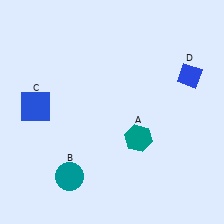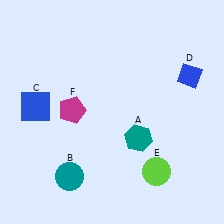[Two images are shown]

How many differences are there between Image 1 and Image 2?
There are 2 differences between the two images.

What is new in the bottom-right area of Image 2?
A lime circle (E) was added in the bottom-right area of Image 2.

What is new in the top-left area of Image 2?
A magenta pentagon (F) was added in the top-left area of Image 2.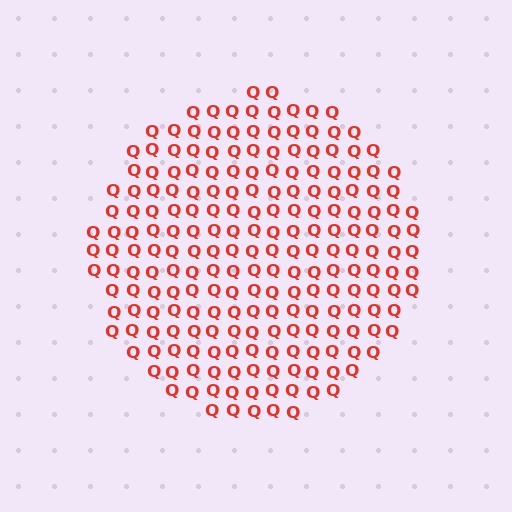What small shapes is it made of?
It is made of small letter Q's.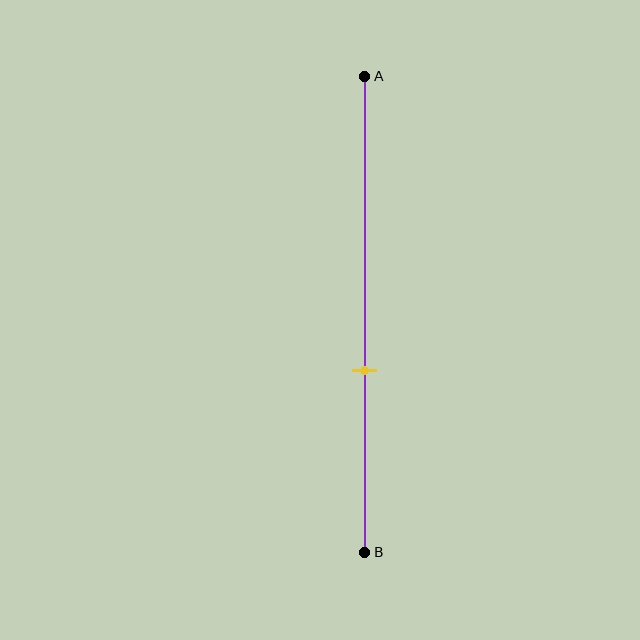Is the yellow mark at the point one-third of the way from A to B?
No, the mark is at about 60% from A, not at the 33% one-third point.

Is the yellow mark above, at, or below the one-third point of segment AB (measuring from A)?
The yellow mark is below the one-third point of segment AB.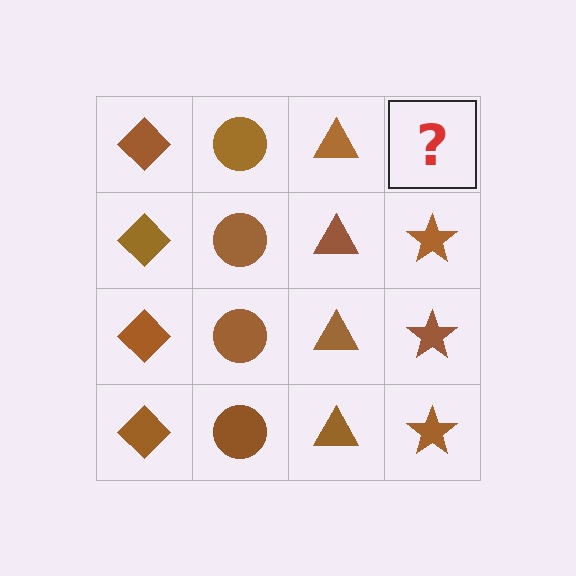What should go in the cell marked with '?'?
The missing cell should contain a brown star.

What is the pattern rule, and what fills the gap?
The rule is that each column has a consistent shape. The gap should be filled with a brown star.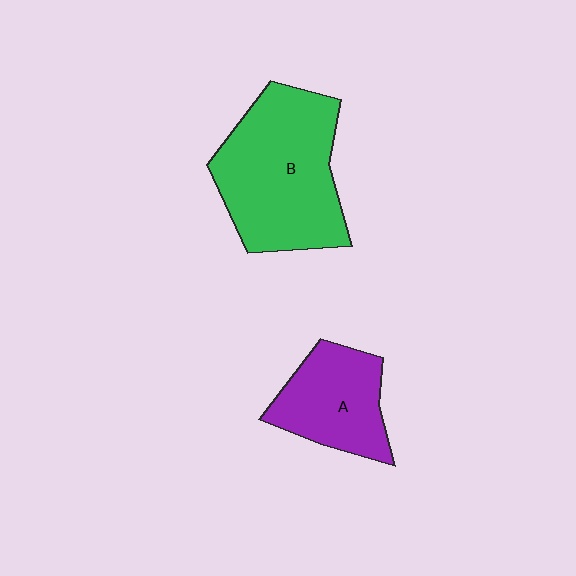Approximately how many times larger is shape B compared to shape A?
Approximately 1.7 times.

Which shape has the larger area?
Shape B (green).